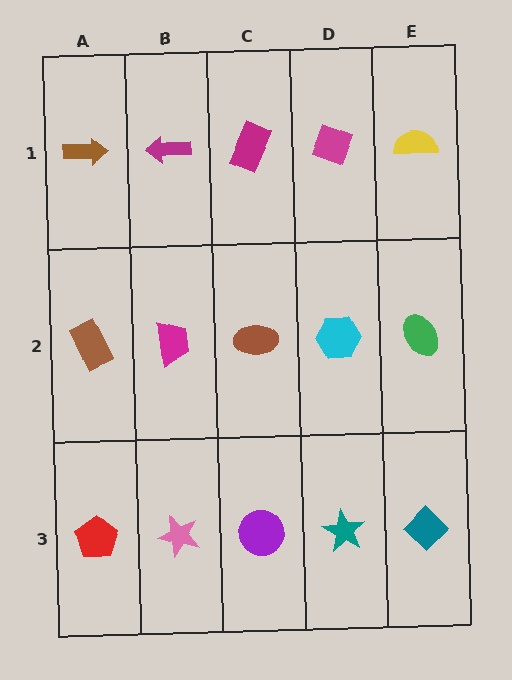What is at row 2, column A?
A brown rectangle.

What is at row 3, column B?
A pink star.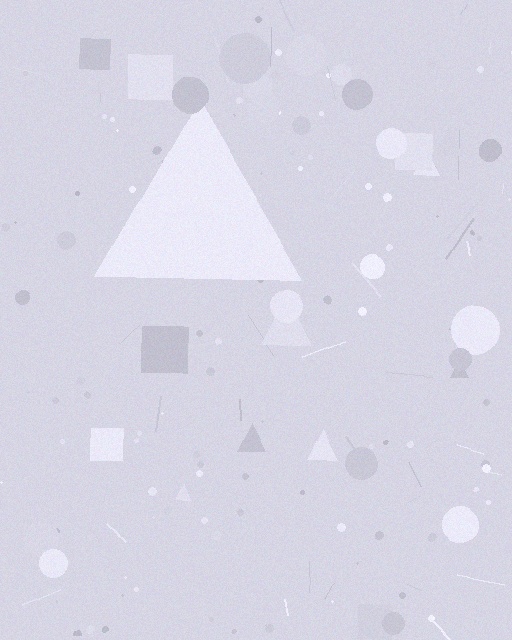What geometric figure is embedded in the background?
A triangle is embedded in the background.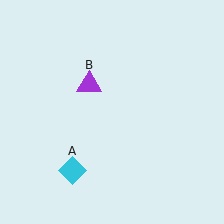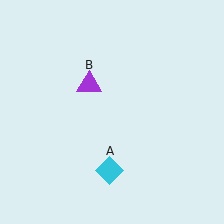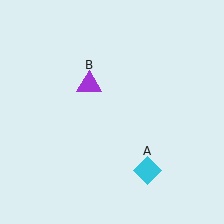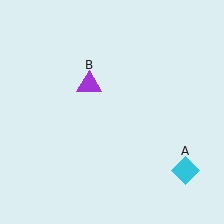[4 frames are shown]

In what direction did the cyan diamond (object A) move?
The cyan diamond (object A) moved right.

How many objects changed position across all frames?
1 object changed position: cyan diamond (object A).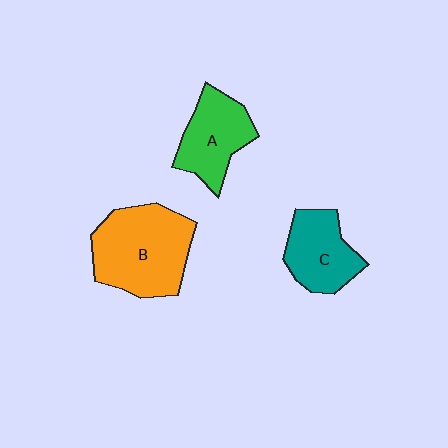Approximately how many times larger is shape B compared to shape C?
Approximately 1.6 times.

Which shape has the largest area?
Shape B (orange).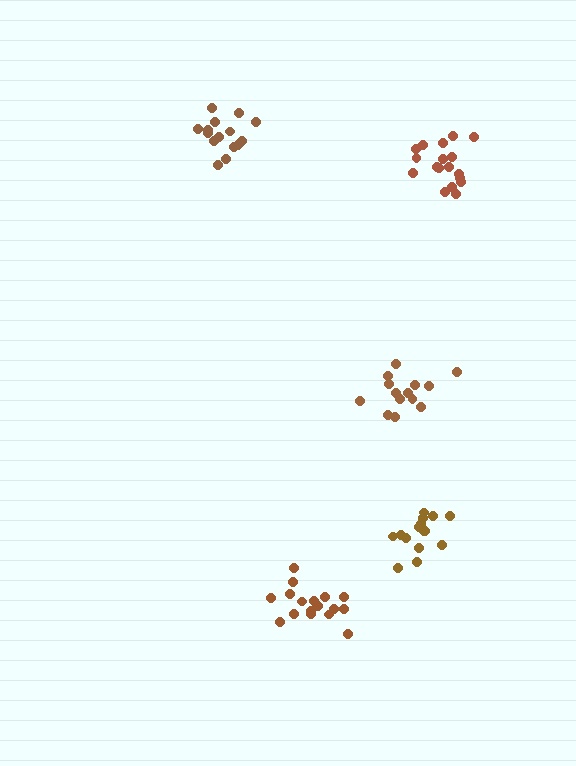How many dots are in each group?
Group 1: 15 dots, Group 2: 15 dots, Group 3: 15 dots, Group 4: 18 dots, Group 5: 17 dots (80 total).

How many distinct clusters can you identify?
There are 5 distinct clusters.